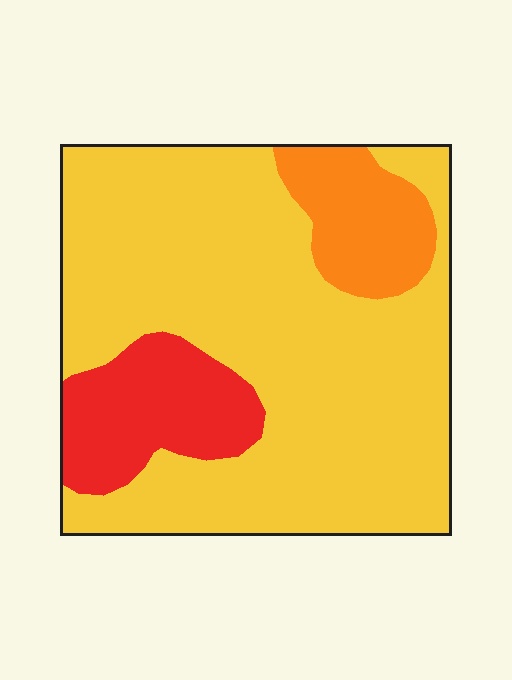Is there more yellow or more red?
Yellow.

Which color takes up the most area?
Yellow, at roughly 75%.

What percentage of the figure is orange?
Orange takes up about one eighth (1/8) of the figure.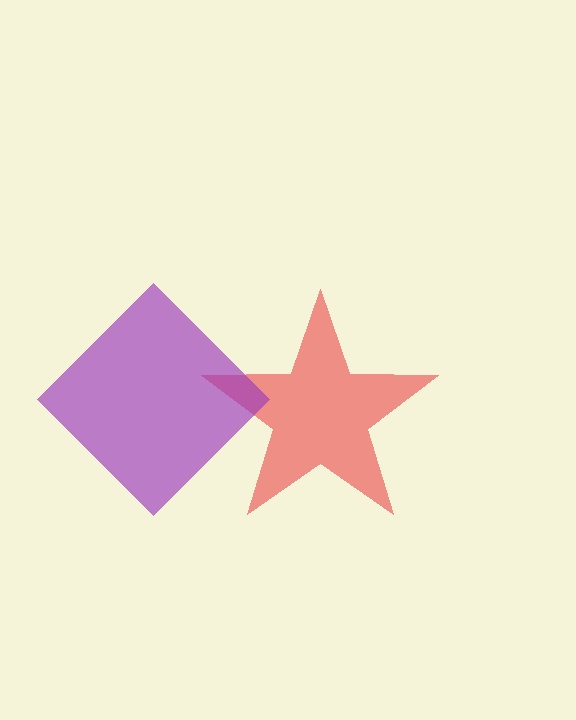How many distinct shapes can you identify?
There are 2 distinct shapes: a red star, a purple diamond.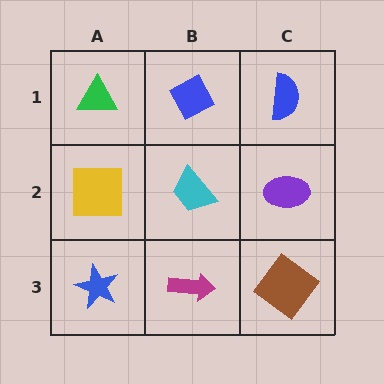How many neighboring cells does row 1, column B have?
3.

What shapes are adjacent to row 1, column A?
A yellow square (row 2, column A), a blue diamond (row 1, column B).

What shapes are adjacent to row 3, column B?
A cyan trapezoid (row 2, column B), a blue star (row 3, column A), a brown diamond (row 3, column C).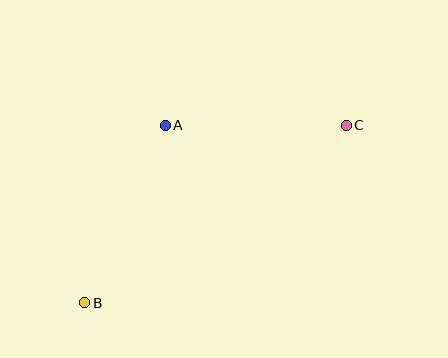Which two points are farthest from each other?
Points B and C are farthest from each other.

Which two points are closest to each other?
Points A and C are closest to each other.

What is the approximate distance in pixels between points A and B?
The distance between A and B is approximately 195 pixels.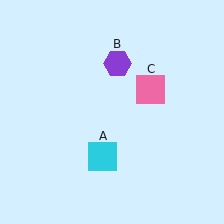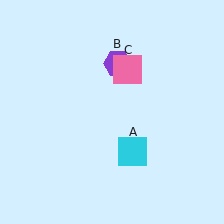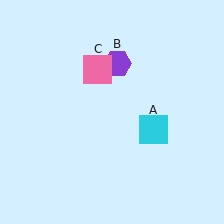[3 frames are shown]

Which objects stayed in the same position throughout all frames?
Purple hexagon (object B) remained stationary.